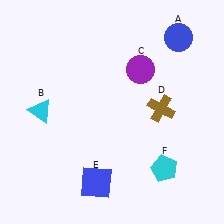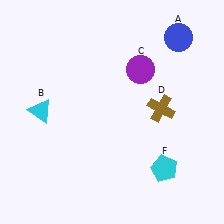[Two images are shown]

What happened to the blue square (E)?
The blue square (E) was removed in Image 2. It was in the bottom-left area of Image 1.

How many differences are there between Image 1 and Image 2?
There is 1 difference between the two images.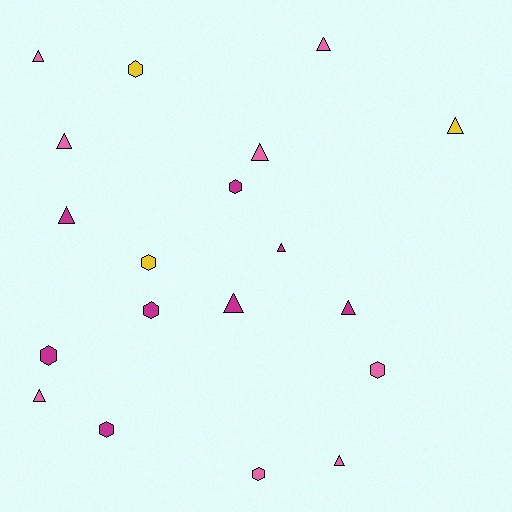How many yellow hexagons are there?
There are 2 yellow hexagons.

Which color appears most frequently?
Pink, with 8 objects.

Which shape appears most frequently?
Triangle, with 11 objects.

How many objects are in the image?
There are 19 objects.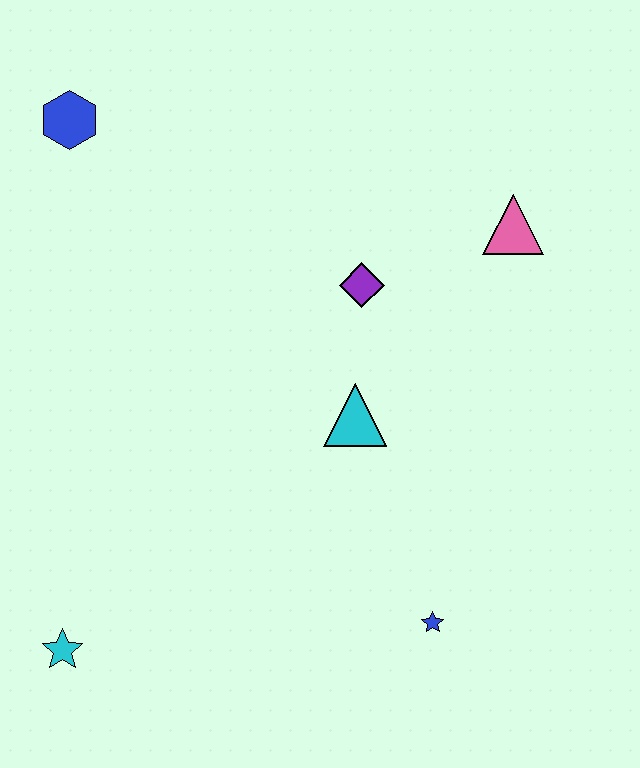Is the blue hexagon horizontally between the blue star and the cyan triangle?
No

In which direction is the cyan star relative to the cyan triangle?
The cyan star is to the left of the cyan triangle.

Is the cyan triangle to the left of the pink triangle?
Yes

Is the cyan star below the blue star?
Yes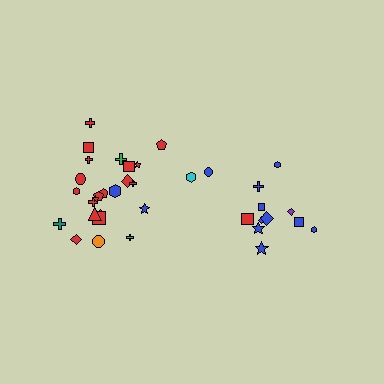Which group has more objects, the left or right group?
The left group.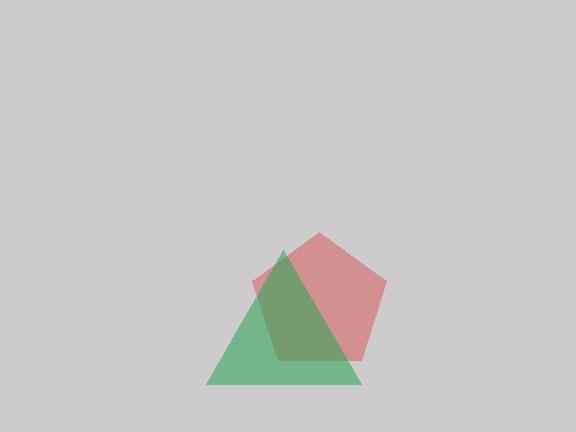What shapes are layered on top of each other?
The layered shapes are: a red pentagon, a green triangle.